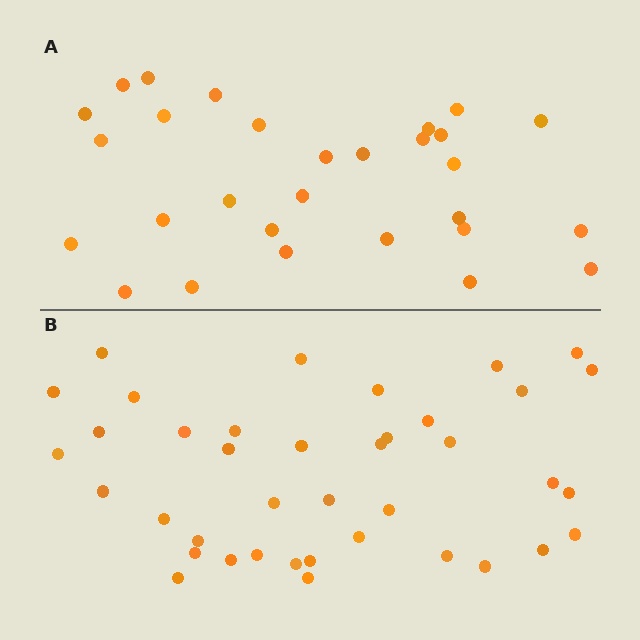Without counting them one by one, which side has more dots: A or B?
Region B (the bottom region) has more dots.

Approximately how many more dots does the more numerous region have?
Region B has roughly 10 or so more dots than region A.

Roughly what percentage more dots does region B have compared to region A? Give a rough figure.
About 35% more.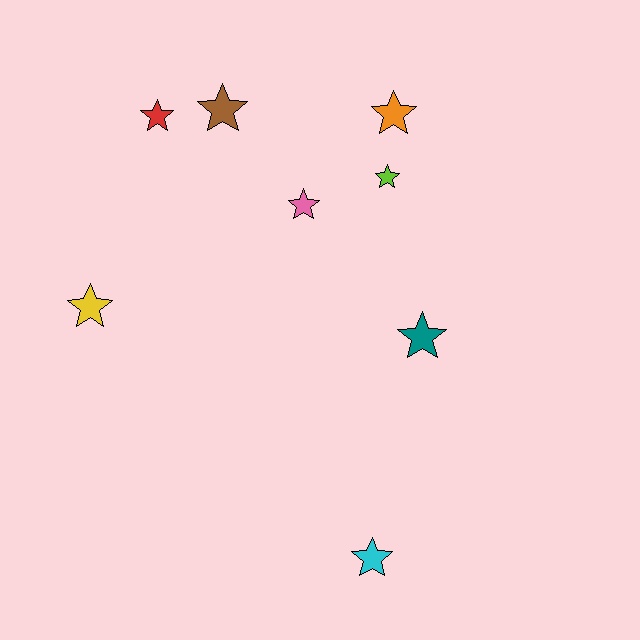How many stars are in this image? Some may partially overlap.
There are 8 stars.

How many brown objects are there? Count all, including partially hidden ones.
There is 1 brown object.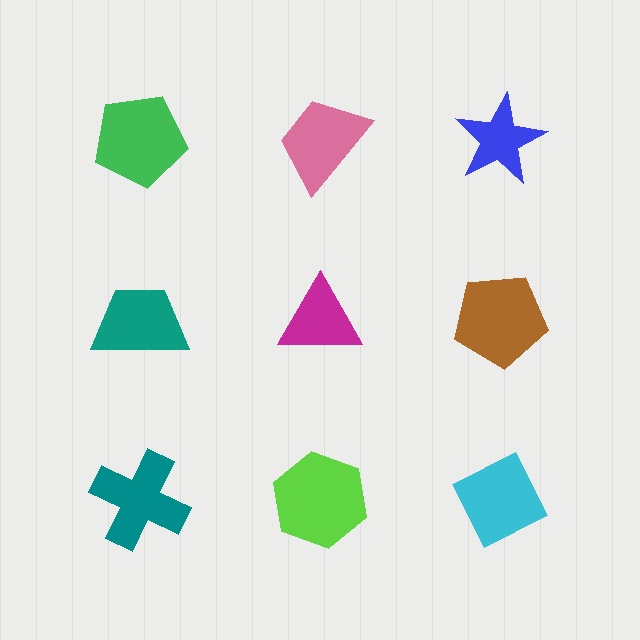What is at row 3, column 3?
A cyan diamond.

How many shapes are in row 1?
3 shapes.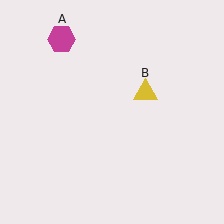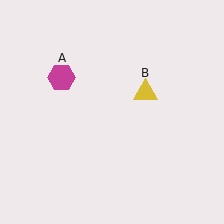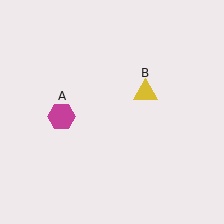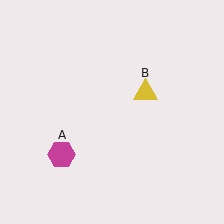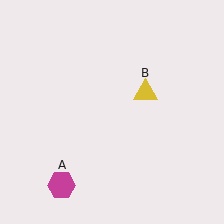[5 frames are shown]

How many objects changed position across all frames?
1 object changed position: magenta hexagon (object A).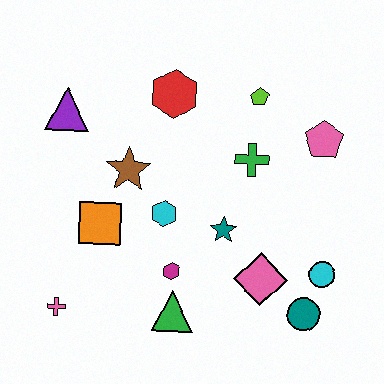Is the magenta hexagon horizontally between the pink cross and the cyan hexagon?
No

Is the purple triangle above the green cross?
Yes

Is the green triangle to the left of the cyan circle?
Yes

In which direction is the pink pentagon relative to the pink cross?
The pink pentagon is to the right of the pink cross.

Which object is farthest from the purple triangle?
The teal circle is farthest from the purple triangle.